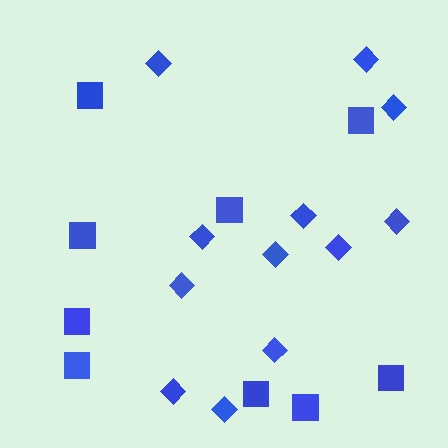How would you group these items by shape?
There are 2 groups: one group of squares (9) and one group of diamonds (12).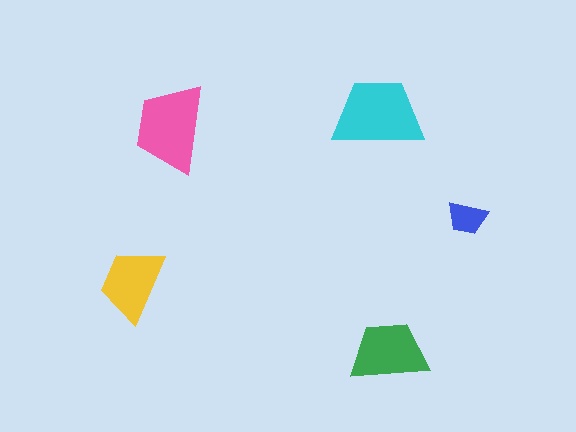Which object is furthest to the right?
The blue trapezoid is rightmost.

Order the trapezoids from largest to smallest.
the cyan one, the pink one, the green one, the yellow one, the blue one.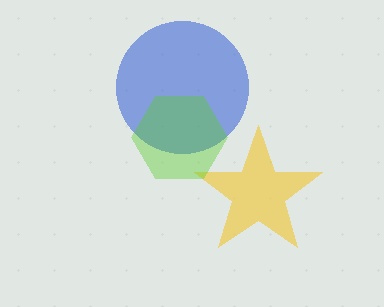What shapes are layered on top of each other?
The layered shapes are: a blue circle, a yellow star, a lime hexagon.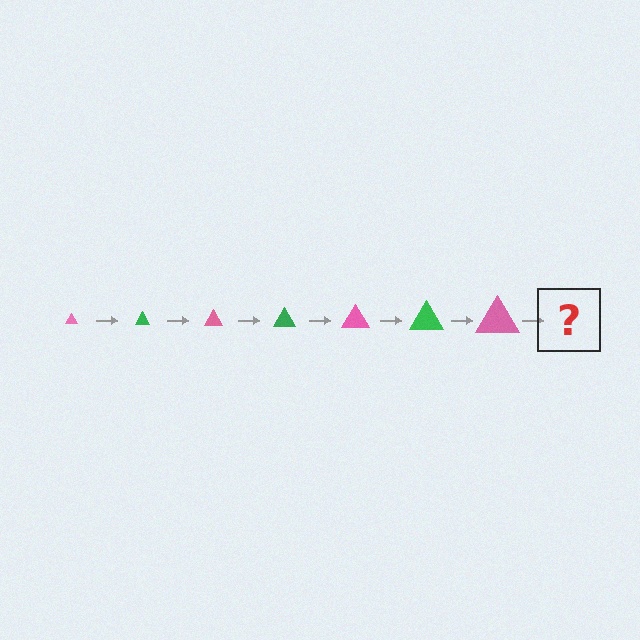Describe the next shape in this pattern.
It should be a green triangle, larger than the previous one.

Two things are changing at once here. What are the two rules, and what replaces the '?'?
The two rules are that the triangle grows larger each step and the color cycles through pink and green. The '?' should be a green triangle, larger than the previous one.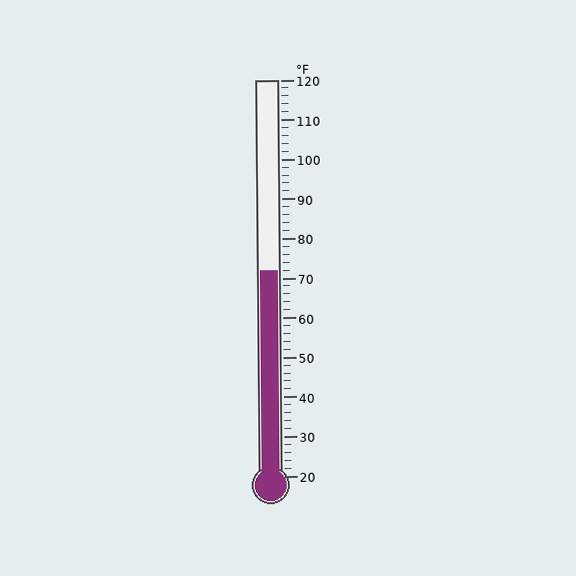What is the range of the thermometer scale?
The thermometer scale ranges from 20°F to 120°F.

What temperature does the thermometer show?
The thermometer shows approximately 72°F.